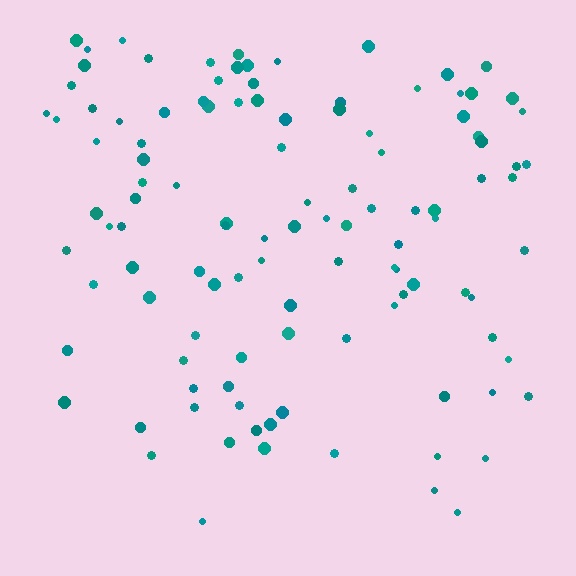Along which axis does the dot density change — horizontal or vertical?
Vertical.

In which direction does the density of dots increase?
From bottom to top, with the top side densest.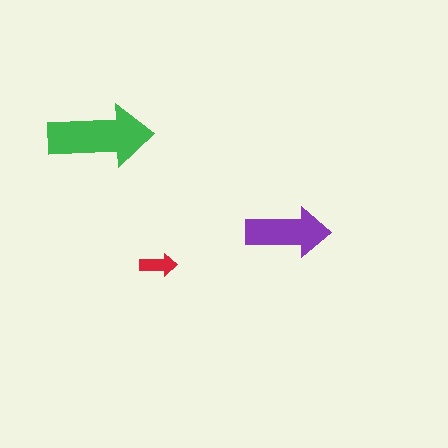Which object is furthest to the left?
The green arrow is leftmost.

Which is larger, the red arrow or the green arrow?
The green one.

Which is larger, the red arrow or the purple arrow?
The purple one.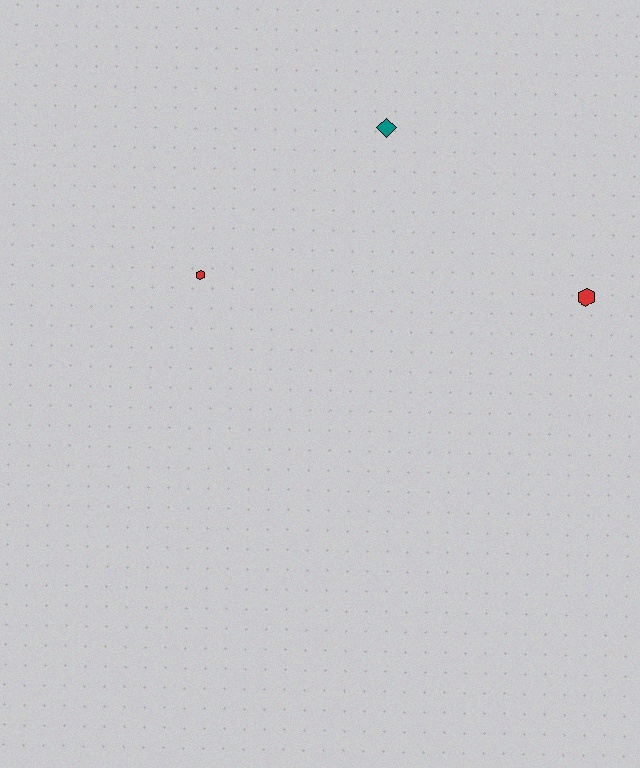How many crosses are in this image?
There are no crosses.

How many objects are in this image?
There are 3 objects.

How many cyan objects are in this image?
There are no cyan objects.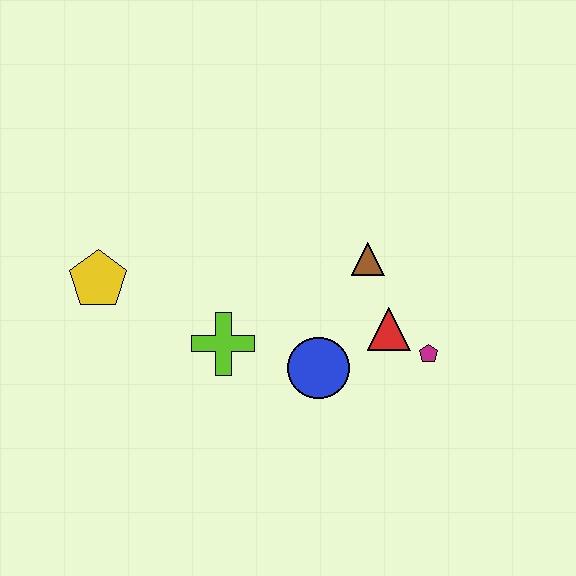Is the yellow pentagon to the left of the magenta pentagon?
Yes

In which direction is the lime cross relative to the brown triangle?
The lime cross is to the left of the brown triangle.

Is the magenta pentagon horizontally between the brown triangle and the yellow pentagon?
No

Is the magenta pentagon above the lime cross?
No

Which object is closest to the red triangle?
The magenta pentagon is closest to the red triangle.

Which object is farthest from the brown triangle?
The yellow pentagon is farthest from the brown triangle.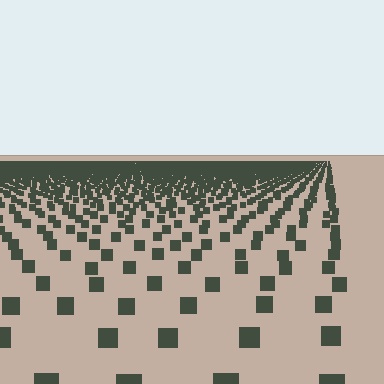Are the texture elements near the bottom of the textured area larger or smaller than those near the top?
Larger. Near the bottom, elements are closer to the viewer and appear at a bigger on-screen size.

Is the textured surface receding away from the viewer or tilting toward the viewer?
The surface is receding away from the viewer. Texture elements get smaller and denser toward the top.